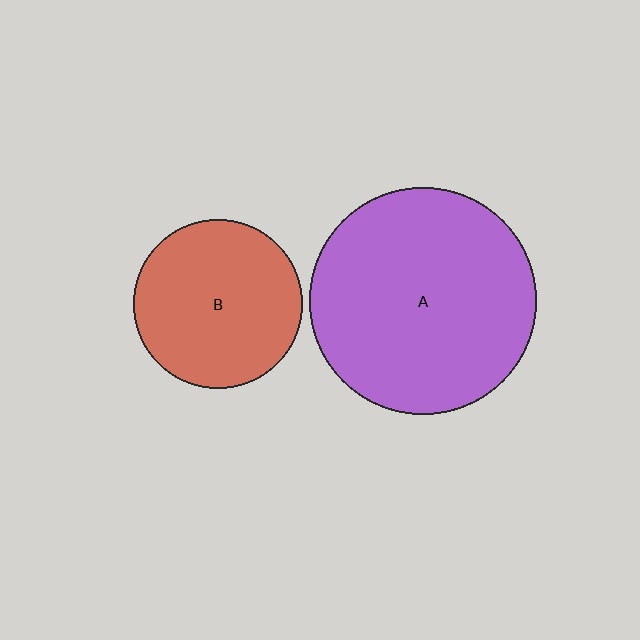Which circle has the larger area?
Circle A (purple).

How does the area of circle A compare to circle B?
Approximately 1.8 times.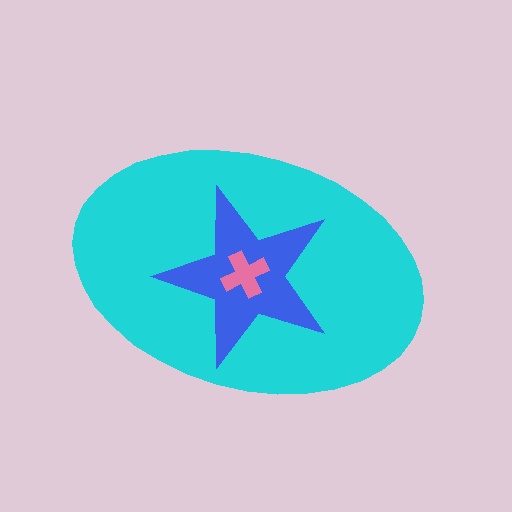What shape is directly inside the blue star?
The pink cross.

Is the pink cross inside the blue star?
Yes.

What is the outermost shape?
The cyan ellipse.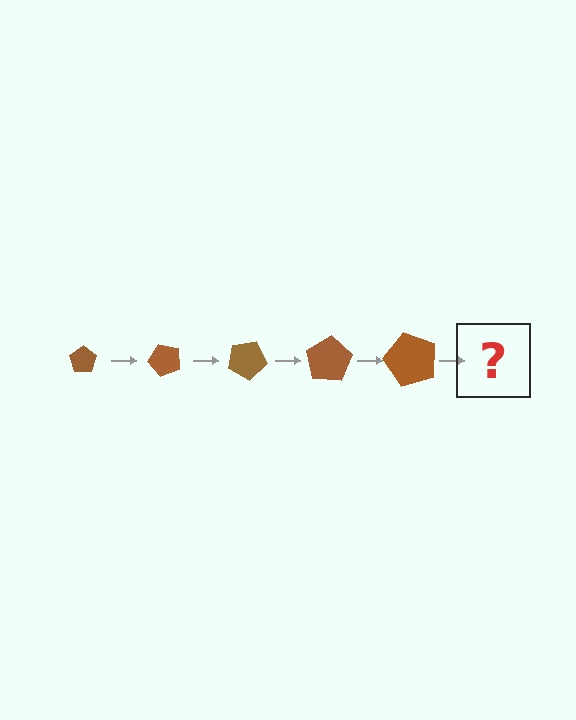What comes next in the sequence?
The next element should be a pentagon, larger than the previous one and rotated 250 degrees from the start.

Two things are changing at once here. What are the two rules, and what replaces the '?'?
The two rules are that the pentagon grows larger each step and it rotates 50 degrees each step. The '?' should be a pentagon, larger than the previous one and rotated 250 degrees from the start.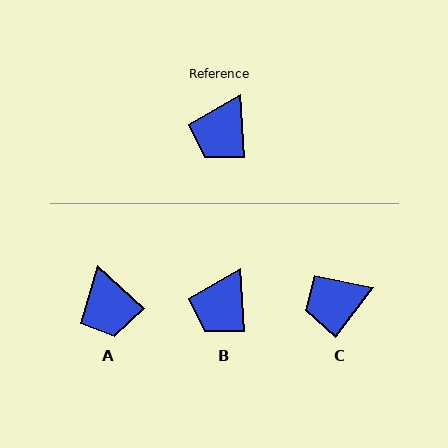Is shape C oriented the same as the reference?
No, it is off by about 42 degrees.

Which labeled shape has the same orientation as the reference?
B.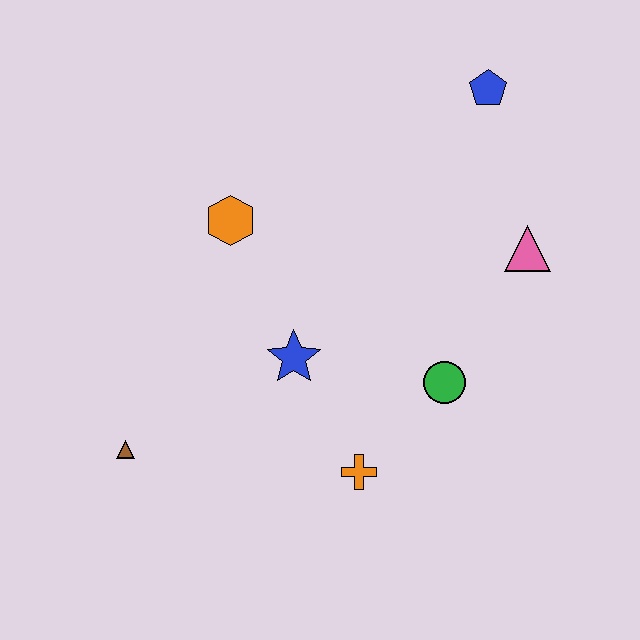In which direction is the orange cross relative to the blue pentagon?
The orange cross is below the blue pentagon.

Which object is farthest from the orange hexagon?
The pink triangle is farthest from the orange hexagon.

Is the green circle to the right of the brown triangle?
Yes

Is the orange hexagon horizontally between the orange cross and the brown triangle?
Yes